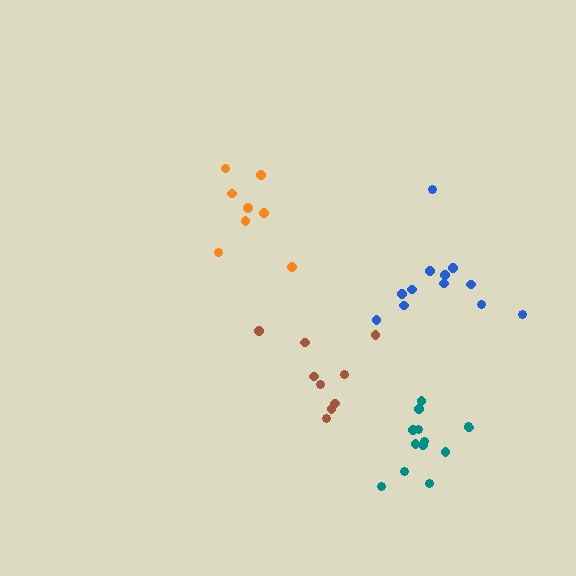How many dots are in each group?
Group 1: 12 dots, Group 2: 9 dots, Group 3: 8 dots, Group 4: 13 dots (42 total).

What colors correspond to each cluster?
The clusters are colored: blue, brown, orange, teal.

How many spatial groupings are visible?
There are 4 spatial groupings.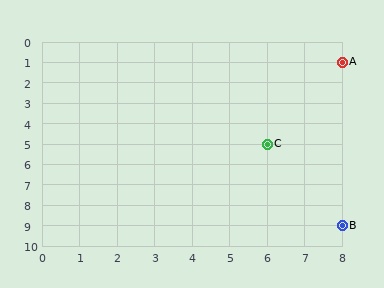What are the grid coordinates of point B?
Point B is at grid coordinates (8, 9).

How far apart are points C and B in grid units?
Points C and B are 2 columns and 4 rows apart (about 4.5 grid units diagonally).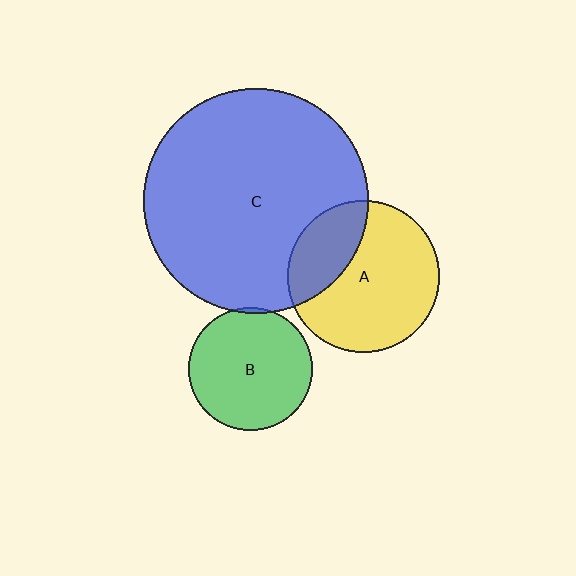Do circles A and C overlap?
Yes.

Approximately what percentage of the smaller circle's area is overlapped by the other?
Approximately 30%.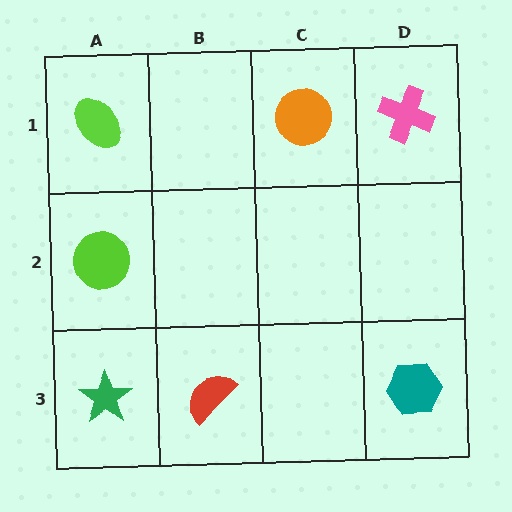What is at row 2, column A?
A lime circle.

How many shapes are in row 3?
3 shapes.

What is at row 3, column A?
A green star.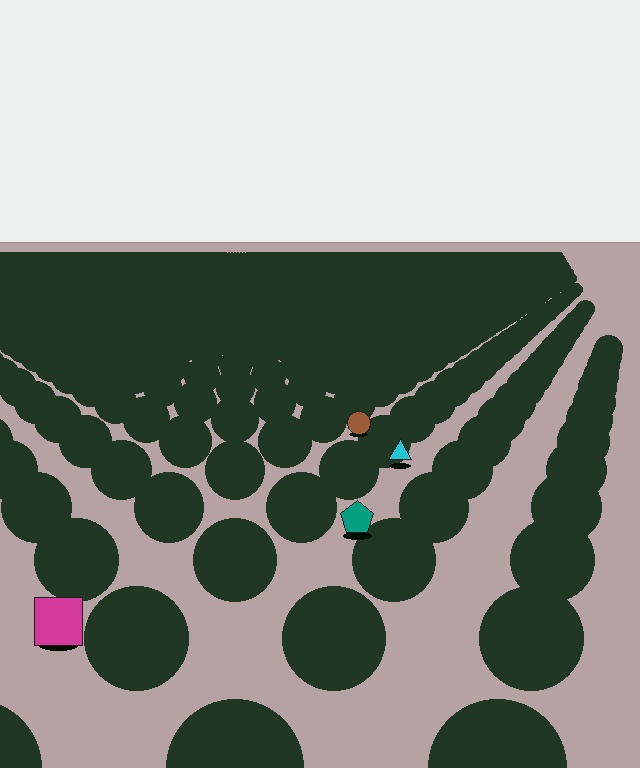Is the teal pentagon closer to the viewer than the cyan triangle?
Yes. The teal pentagon is closer — you can tell from the texture gradient: the ground texture is coarser near it.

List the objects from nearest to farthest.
From nearest to farthest: the magenta square, the teal pentagon, the cyan triangle, the brown circle.